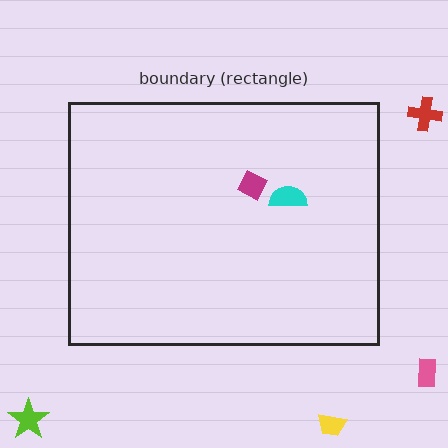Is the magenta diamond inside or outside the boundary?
Inside.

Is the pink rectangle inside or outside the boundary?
Outside.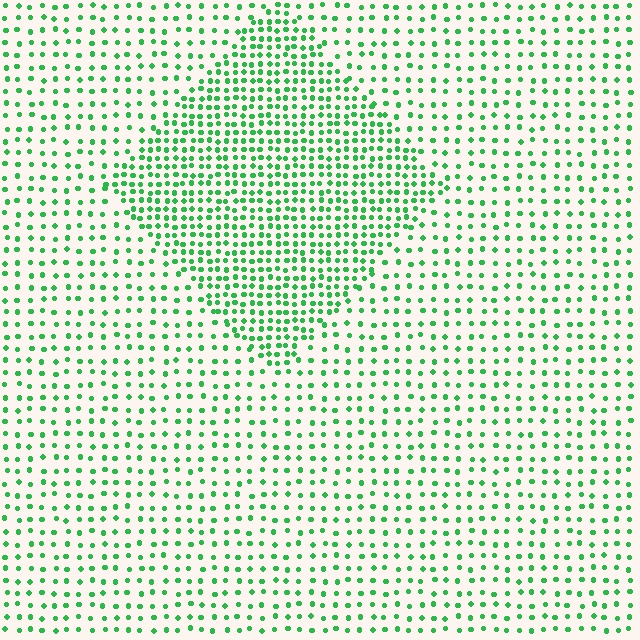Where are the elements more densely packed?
The elements are more densely packed inside the diamond boundary.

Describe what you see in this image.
The image contains small green elements arranged at two different densities. A diamond-shaped region is visible where the elements are more densely packed than the surrounding area.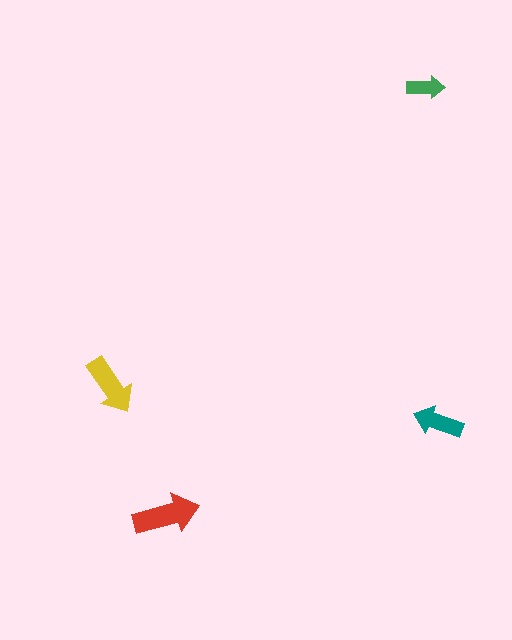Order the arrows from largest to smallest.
the red one, the yellow one, the teal one, the green one.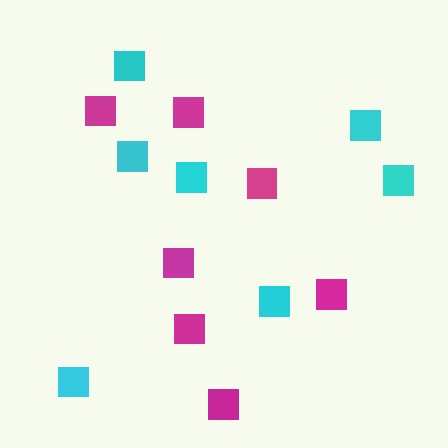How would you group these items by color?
There are 2 groups: one group of magenta squares (7) and one group of cyan squares (7).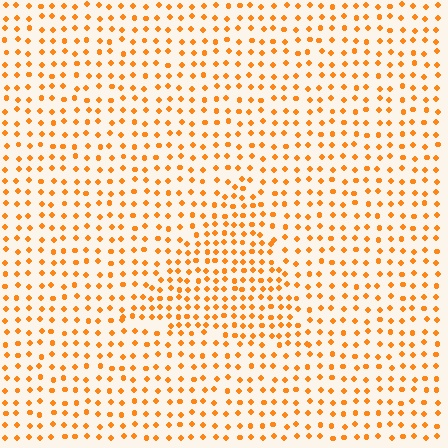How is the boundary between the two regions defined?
The boundary is defined by a change in element density (approximately 1.6x ratio). All elements are the same color, size, and shape.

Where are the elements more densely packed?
The elements are more densely packed inside the triangle boundary.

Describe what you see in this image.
The image contains small orange elements arranged at two different densities. A triangle-shaped region is visible where the elements are more densely packed than the surrounding area.